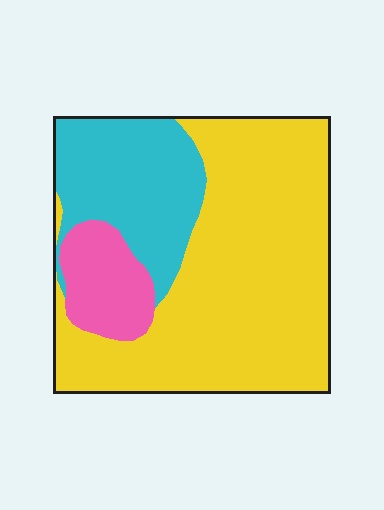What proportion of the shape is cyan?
Cyan covers about 25% of the shape.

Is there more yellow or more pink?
Yellow.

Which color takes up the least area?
Pink, at roughly 10%.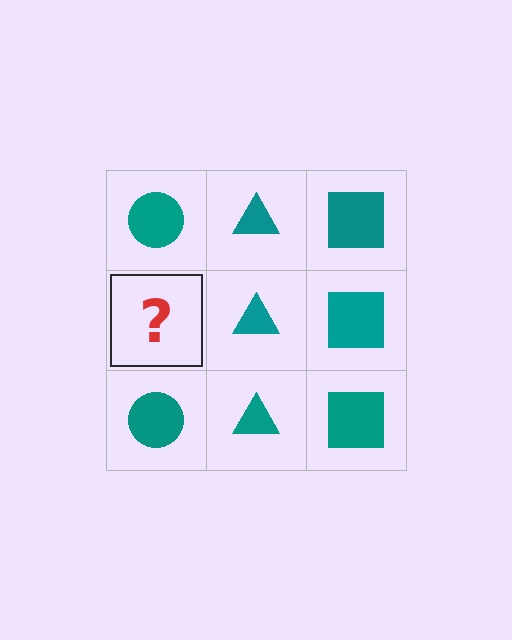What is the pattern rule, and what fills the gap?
The rule is that each column has a consistent shape. The gap should be filled with a teal circle.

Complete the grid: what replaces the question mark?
The question mark should be replaced with a teal circle.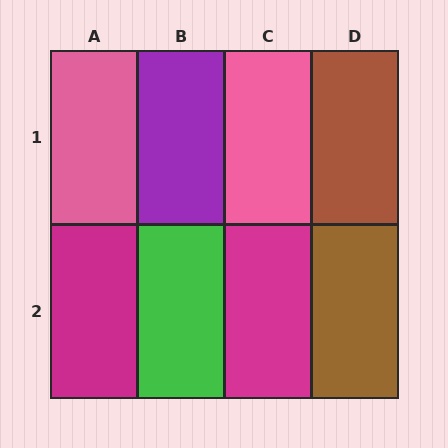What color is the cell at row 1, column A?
Pink.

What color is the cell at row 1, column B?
Purple.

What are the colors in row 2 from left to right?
Magenta, green, magenta, brown.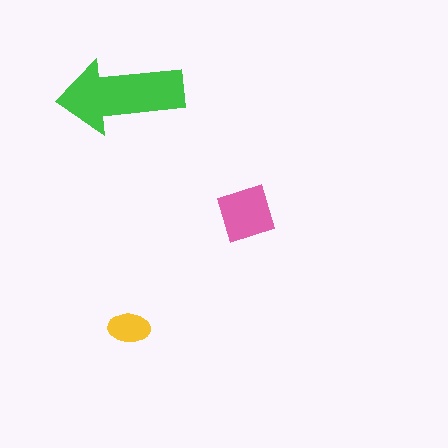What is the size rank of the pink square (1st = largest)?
2nd.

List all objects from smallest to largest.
The yellow ellipse, the pink square, the green arrow.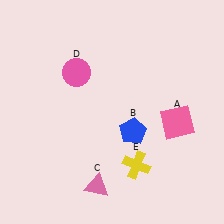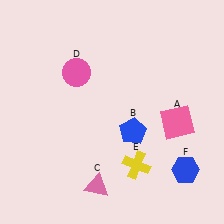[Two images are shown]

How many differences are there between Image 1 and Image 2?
There is 1 difference between the two images.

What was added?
A blue hexagon (F) was added in Image 2.